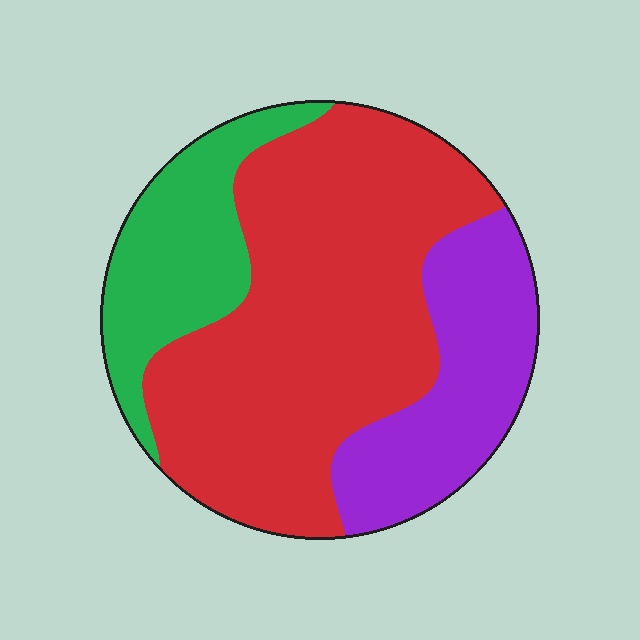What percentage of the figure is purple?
Purple takes up about one quarter (1/4) of the figure.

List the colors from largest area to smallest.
From largest to smallest: red, purple, green.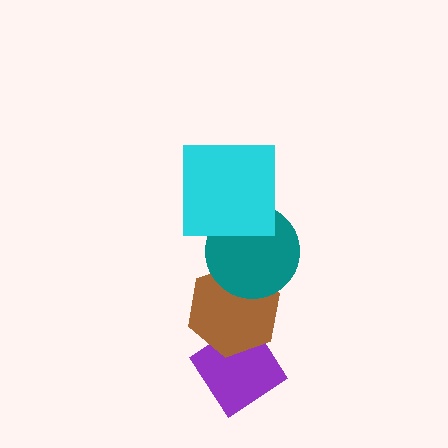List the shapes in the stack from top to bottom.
From top to bottom: the cyan square, the teal circle, the brown hexagon, the purple diamond.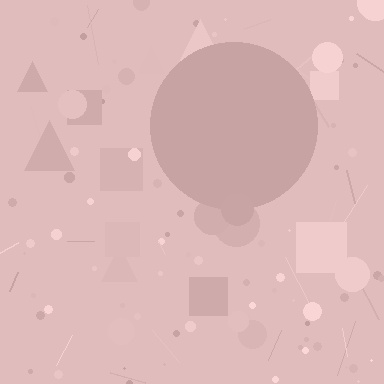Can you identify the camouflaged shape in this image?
The camouflaged shape is a circle.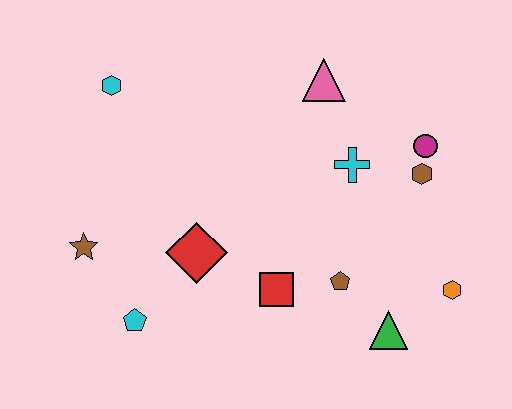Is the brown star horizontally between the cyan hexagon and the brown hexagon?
No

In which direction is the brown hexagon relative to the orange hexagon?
The brown hexagon is above the orange hexagon.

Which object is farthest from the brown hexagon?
The brown star is farthest from the brown hexagon.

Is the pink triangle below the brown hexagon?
No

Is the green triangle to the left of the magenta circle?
Yes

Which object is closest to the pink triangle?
The cyan cross is closest to the pink triangle.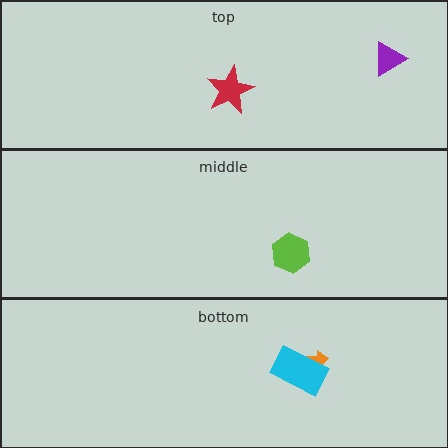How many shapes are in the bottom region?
2.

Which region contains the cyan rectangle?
The bottom region.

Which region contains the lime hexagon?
The middle region.